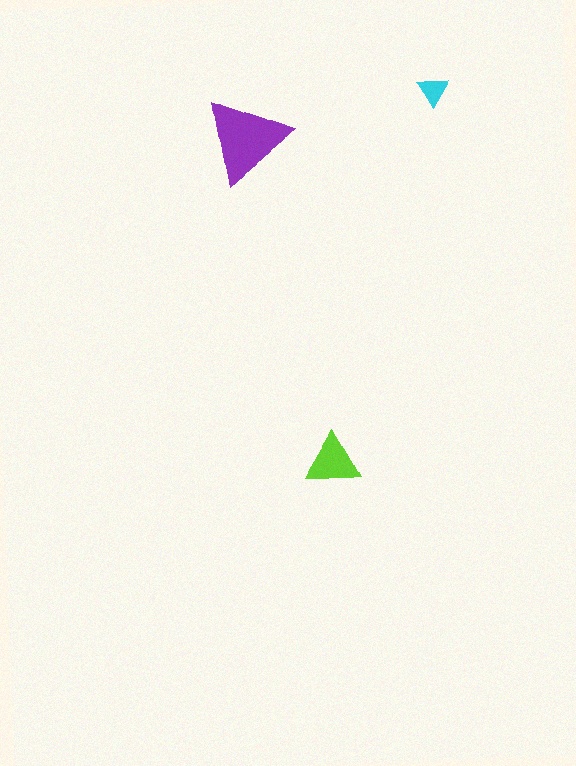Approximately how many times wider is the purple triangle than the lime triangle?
About 1.5 times wider.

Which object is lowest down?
The lime triangle is bottommost.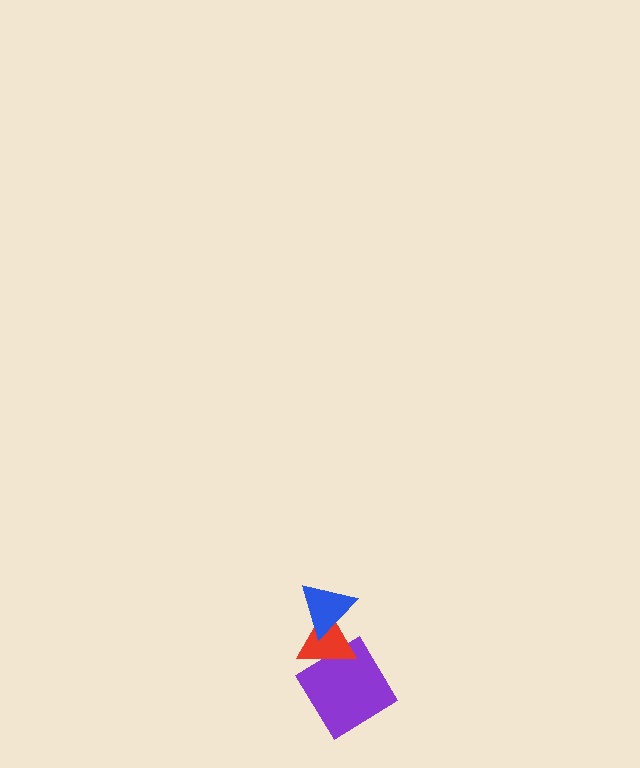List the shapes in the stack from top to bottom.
From top to bottom: the blue triangle, the red triangle, the purple diamond.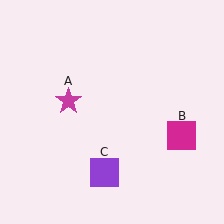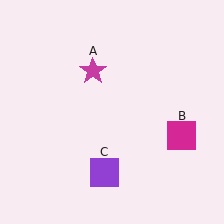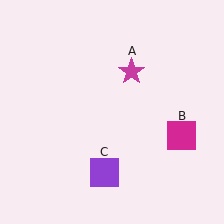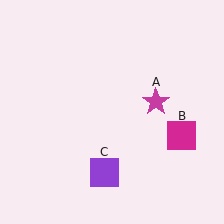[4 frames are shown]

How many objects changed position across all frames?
1 object changed position: magenta star (object A).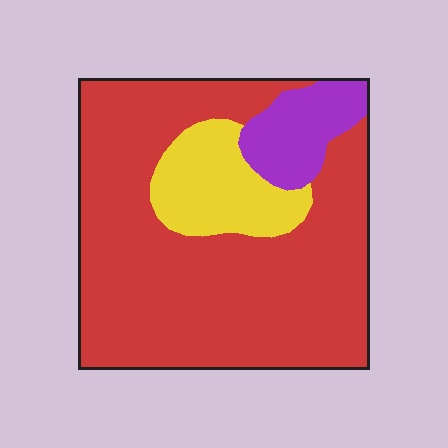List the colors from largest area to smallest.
From largest to smallest: red, yellow, purple.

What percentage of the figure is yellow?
Yellow covers around 15% of the figure.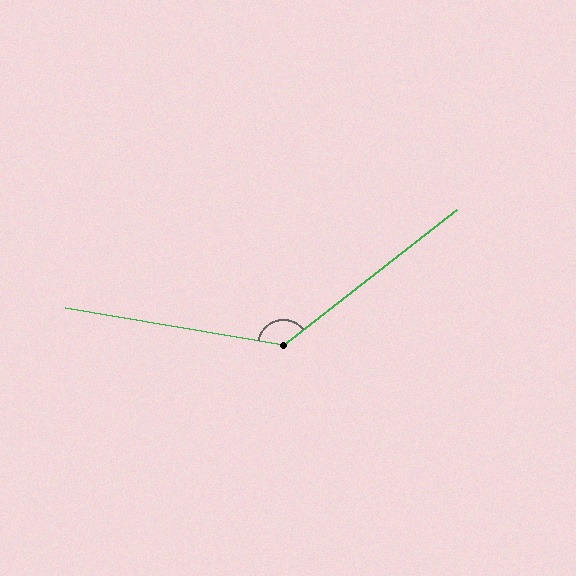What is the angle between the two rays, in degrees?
Approximately 132 degrees.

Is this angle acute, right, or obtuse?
It is obtuse.